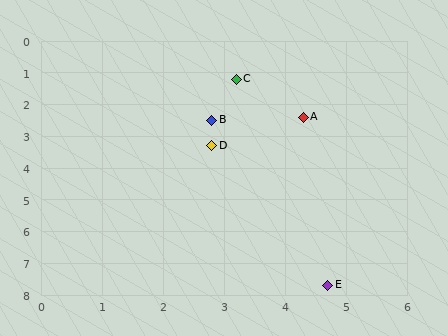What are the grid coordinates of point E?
Point E is at approximately (4.7, 7.7).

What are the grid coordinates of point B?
Point B is at approximately (2.8, 2.5).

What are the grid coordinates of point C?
Point C is at approximately (3.2, 1.2).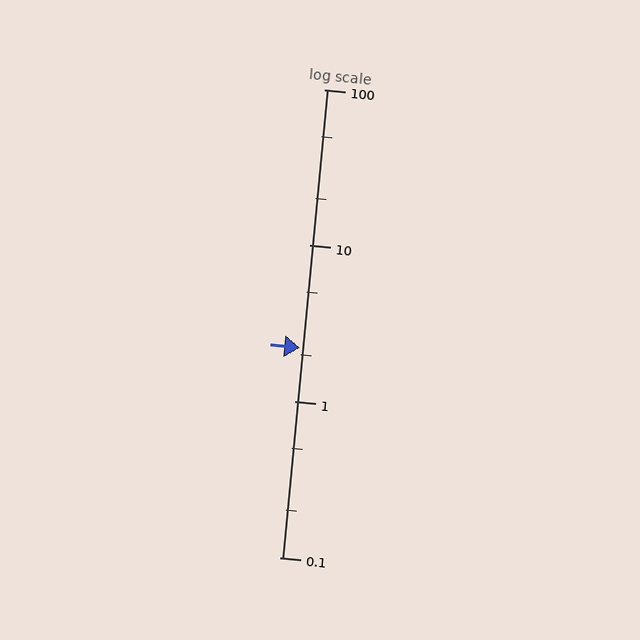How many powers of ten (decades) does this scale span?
The scale spans 3 decades, from 0.1 to 100.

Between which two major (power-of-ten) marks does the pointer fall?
The pointer is between 1 and 10.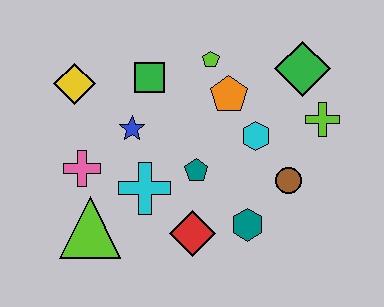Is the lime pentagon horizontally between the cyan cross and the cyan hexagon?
Yes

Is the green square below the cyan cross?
No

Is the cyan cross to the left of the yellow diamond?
No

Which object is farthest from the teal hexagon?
The yellow diamond is farthest from the teal hexagon.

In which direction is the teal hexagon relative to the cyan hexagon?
The teal hexagon is below the cyan hexagon.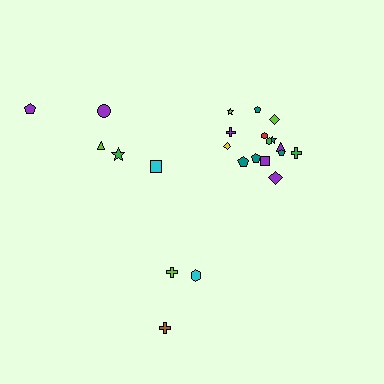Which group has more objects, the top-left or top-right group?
The top-right group.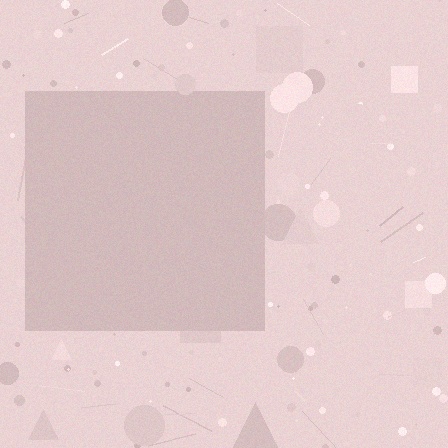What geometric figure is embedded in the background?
A square is embedded in the background.